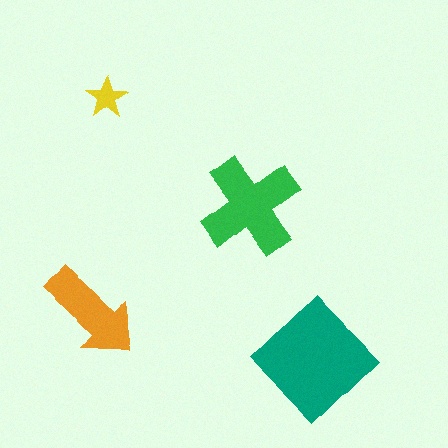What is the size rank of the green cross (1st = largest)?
2nd.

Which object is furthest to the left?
The orange arrow is leftmost.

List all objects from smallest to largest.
The yellow star, the orange arrow, the green cross, the teal diamond.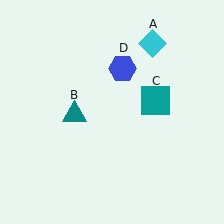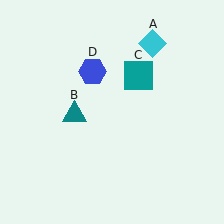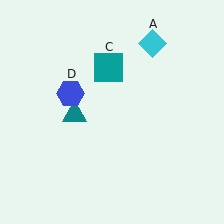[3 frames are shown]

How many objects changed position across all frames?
2 objects changed position: teal square (object C), blue hexagon (object D).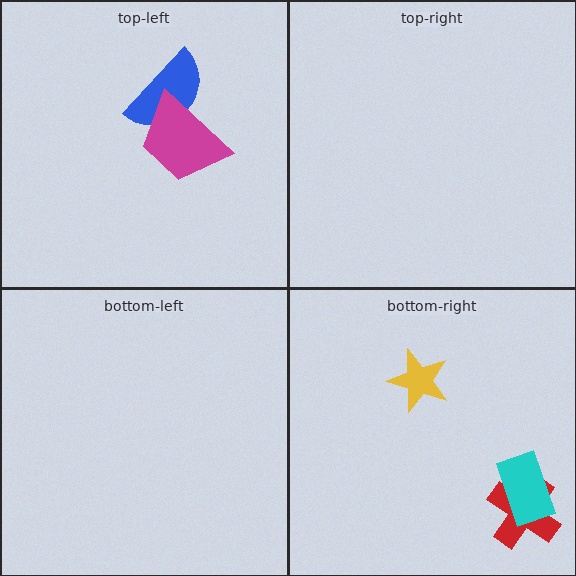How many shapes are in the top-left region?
2.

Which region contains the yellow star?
The bottom-right region.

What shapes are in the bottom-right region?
The yellow star, the red cross, the cyan rectangle.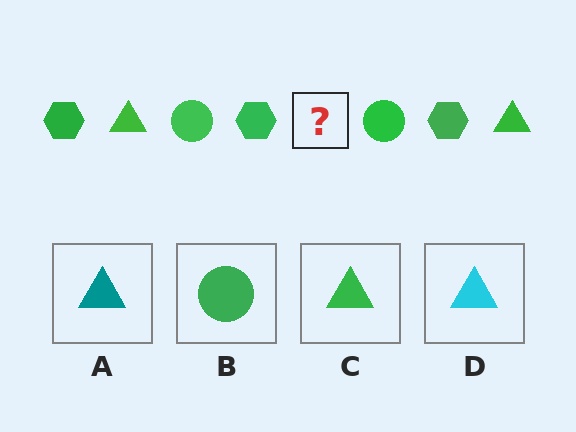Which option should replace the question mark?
Option C.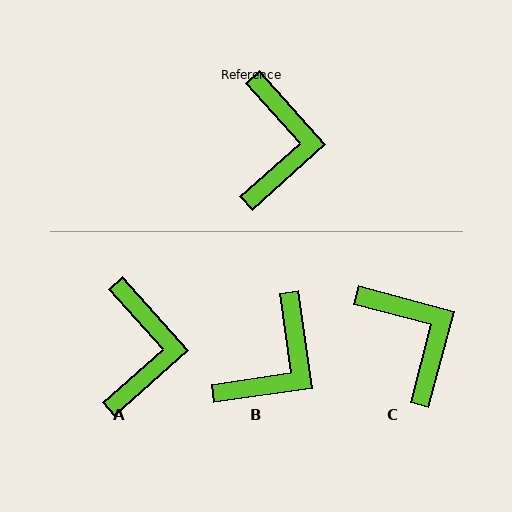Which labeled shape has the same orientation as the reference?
A.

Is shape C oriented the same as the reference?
No, it is off by about 33 degrees.